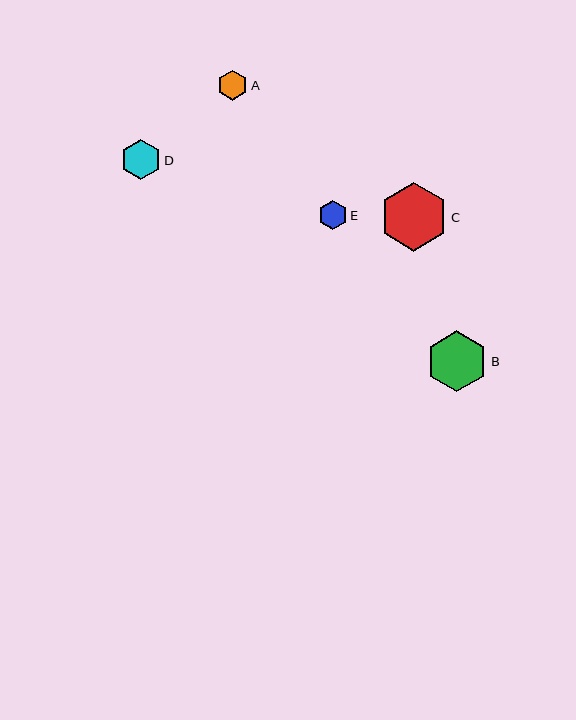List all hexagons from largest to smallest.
From largest to smallest: C, B, D, A, E.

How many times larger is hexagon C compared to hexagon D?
Hexagon C is approximately 1.7 times the size of hexagon D.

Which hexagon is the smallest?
Hexagon E is the smallest with a size of approximately 29 pixels.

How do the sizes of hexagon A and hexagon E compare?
Hexagon A and hexagon E are approximately the same size.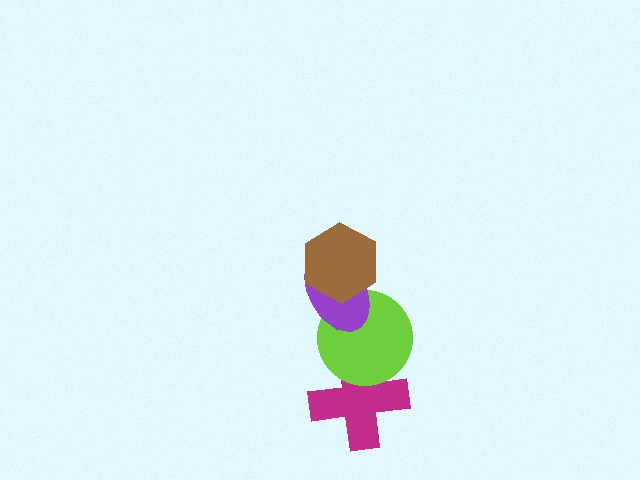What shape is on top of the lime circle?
The purple ellipse is on top of the lime circle.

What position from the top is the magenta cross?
The magenta cross is 4th from the top.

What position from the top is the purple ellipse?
The purple ellipse is 2nd from the top.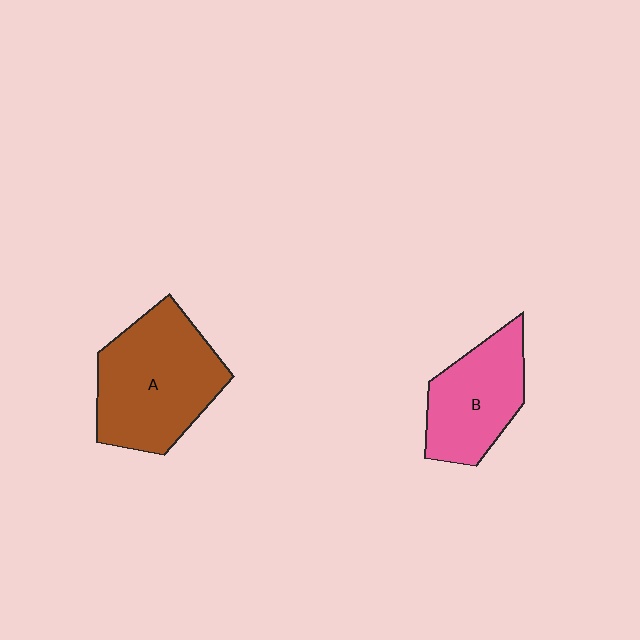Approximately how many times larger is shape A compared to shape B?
Approximately 1.4 times.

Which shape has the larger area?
Shape A (brown).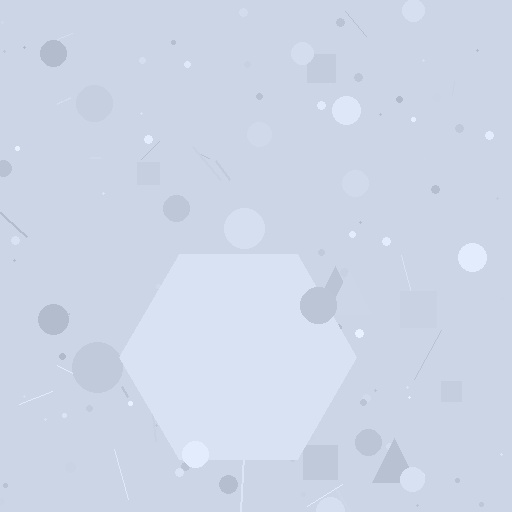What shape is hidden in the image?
A hexagon is hidden in the image.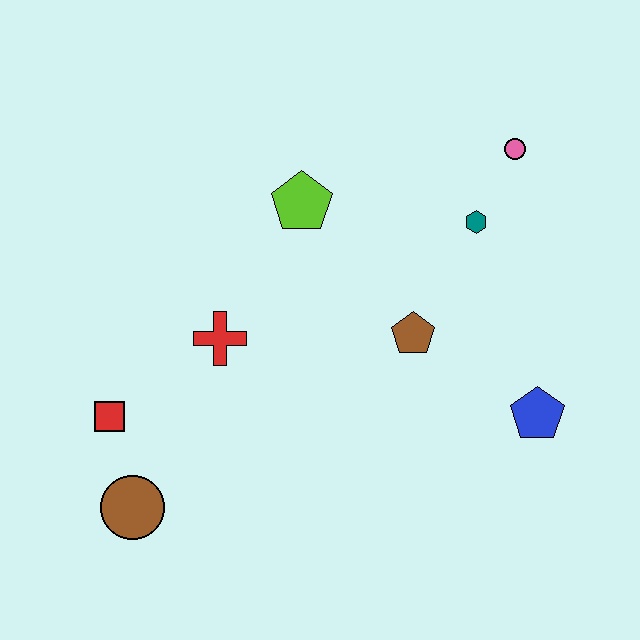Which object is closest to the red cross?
The red square is closest to the red cross.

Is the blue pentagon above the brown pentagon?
No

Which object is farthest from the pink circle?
The brown circle is farthest from the pink circle.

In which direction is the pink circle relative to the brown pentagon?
The pink circle is above the brown pentagon.